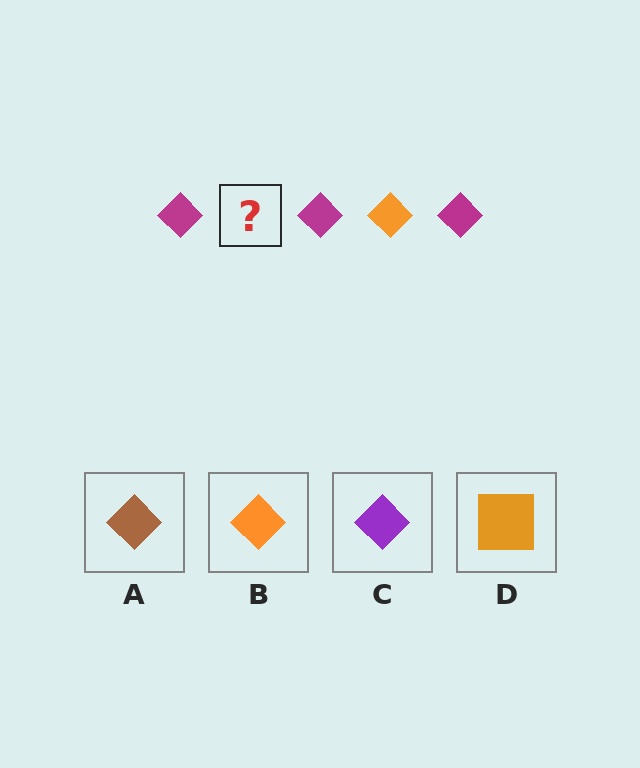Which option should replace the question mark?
Option B.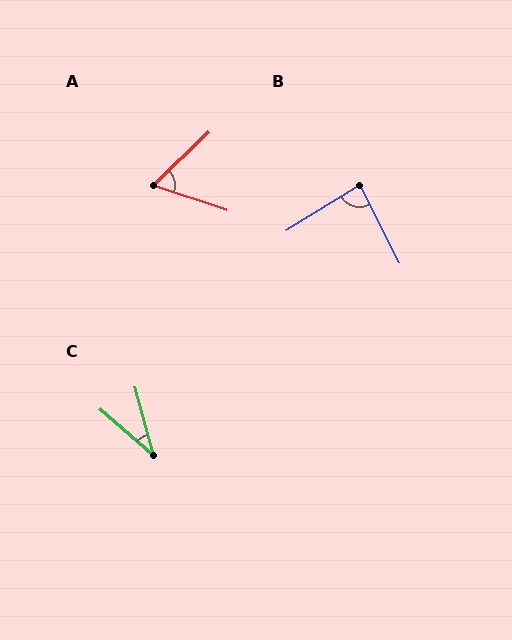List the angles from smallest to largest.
C (34°), A (63°), B (85°).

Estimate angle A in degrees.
Approximately 63 degrees.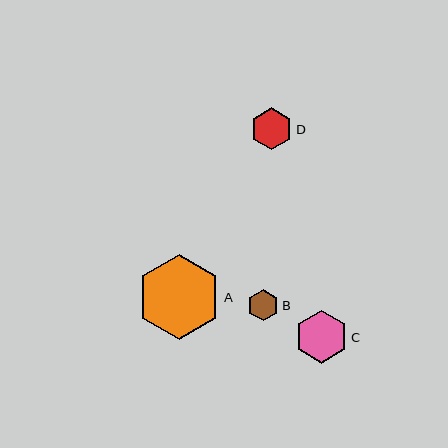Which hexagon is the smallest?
Hexagon B is the smallest with a size of approximately 31 pixels.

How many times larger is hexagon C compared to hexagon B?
Hexagon C is approximately 1.7 times the size of hexagon B.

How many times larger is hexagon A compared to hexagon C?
Hexagon A is approximately 1.6 times the size of hexagon C.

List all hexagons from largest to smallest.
From largest to smallest: A, C, D, B.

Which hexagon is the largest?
Hexagon A is the largest with a size of approximately 85 pixels.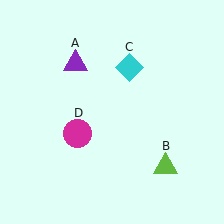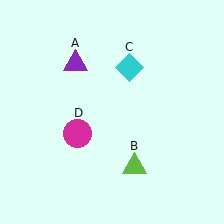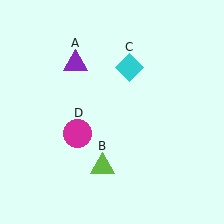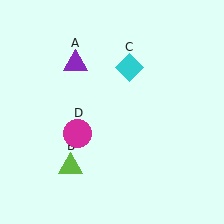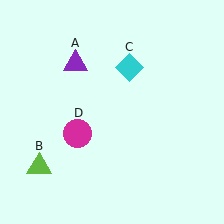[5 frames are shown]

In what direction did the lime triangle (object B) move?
The lime triangle (object B) moved left.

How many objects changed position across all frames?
1 object changed position: lime triangle (object B).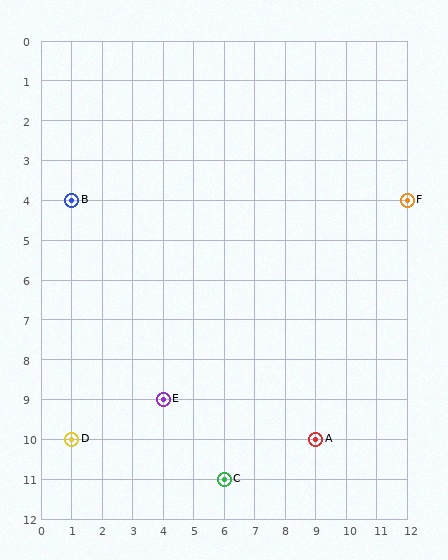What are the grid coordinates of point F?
Point F is at grid coordinates (12, 4).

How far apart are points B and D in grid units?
Points B and D are 6 rows apart.